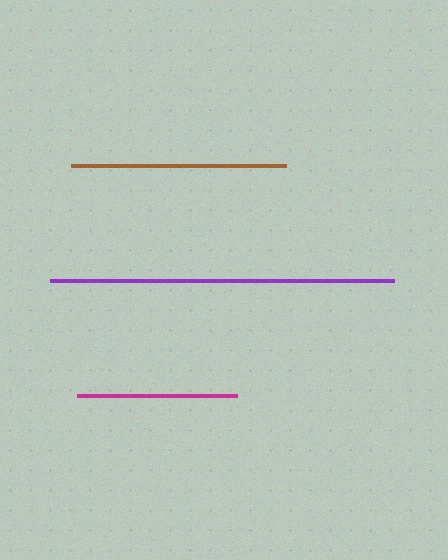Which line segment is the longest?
The purple line is the longest at approximately 345 pixels.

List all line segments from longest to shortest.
From longest to shortest: purple, brown, magenta.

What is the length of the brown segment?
The brown segment is approximately 214 pixels long.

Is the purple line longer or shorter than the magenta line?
The purple line is longer than the magenta line.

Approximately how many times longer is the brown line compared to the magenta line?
The brown line is approximately 1.3 times the length of the magenta line.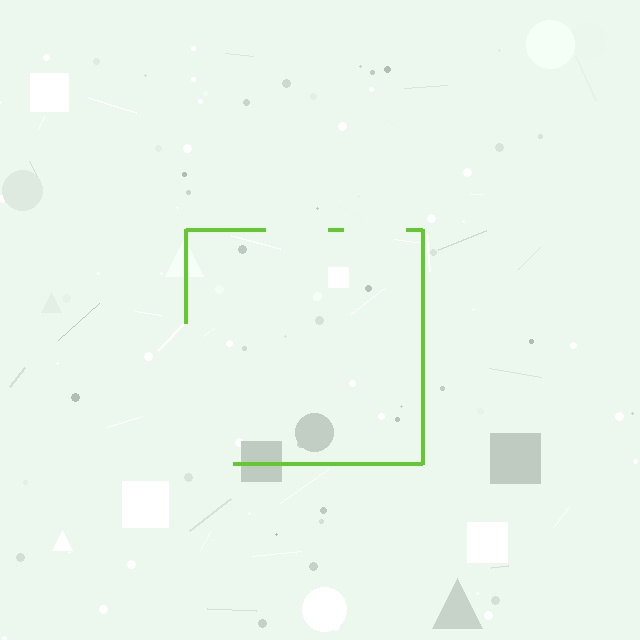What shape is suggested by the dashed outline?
The dashed outline suggests a square.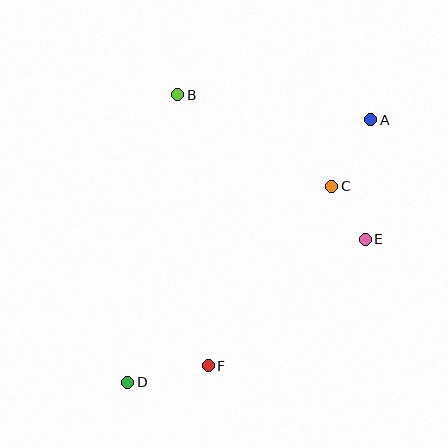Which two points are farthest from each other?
Points A and D are farthest from each other.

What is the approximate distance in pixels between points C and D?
The distance between C and D is approximately 283 pixels.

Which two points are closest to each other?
Points C and E are closest to each other.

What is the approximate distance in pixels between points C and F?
The distance between C and F is approximately 218 pixels.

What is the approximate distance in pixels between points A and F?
The distance between A and F is approximately 295 pixels.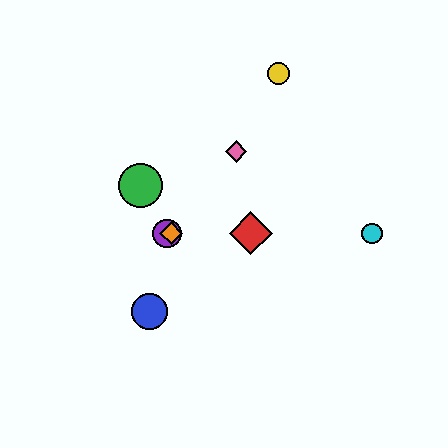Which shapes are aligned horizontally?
The red diamond, the purple circle, the orange diamond, the cyan circle are aligned horizontally.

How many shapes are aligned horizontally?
4 shapes (the red diamond, the purple circle, the orange diamond, the cyan circle) are aligned horizontally.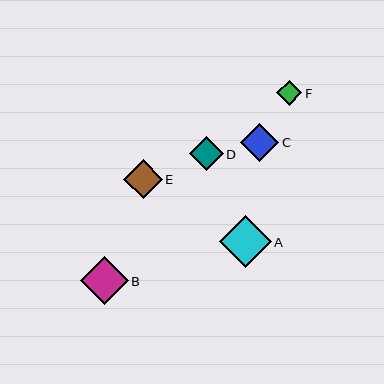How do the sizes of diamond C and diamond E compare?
Diamond C and diamond E are approximately the same size.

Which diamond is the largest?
Diamond A is the largest with a size of approximately 52 pixels.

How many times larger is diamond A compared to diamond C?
Diamond A is approximately 1.3 times the size of diamond C.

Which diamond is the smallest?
Diamond F is the smallest with a size of approximately 25 pixels.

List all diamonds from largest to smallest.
From largest to smallest: A, B, C, E, D, F.